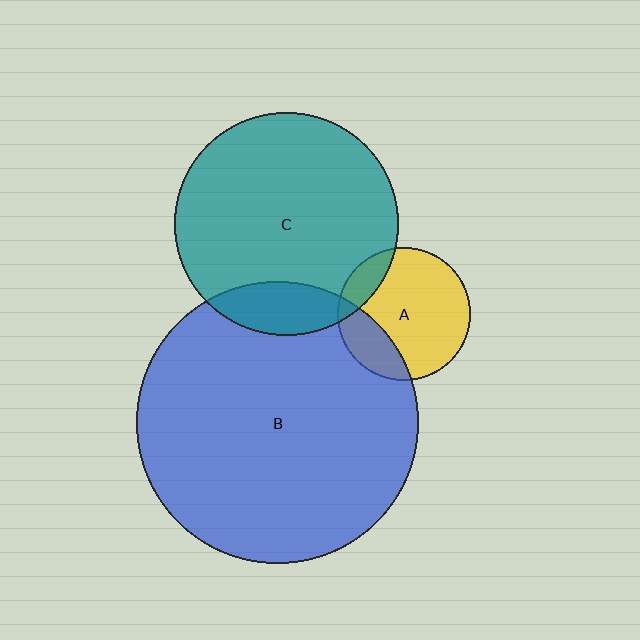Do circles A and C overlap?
Yes.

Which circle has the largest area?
Circle B (blue).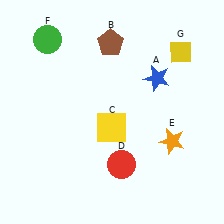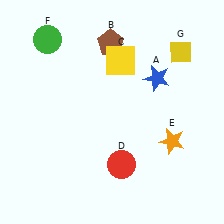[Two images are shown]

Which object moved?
The yellow square (C) moved up.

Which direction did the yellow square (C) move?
The yellow square (C) moved up.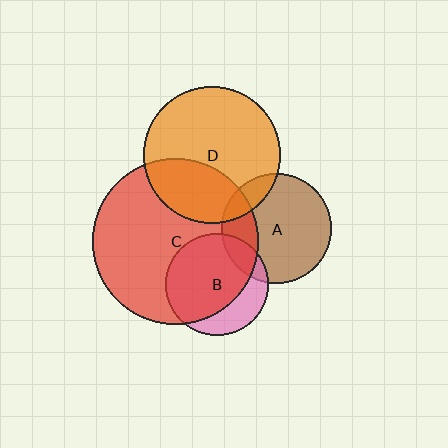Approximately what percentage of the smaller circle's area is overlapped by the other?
Approximately 15%.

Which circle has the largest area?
Circle C (red).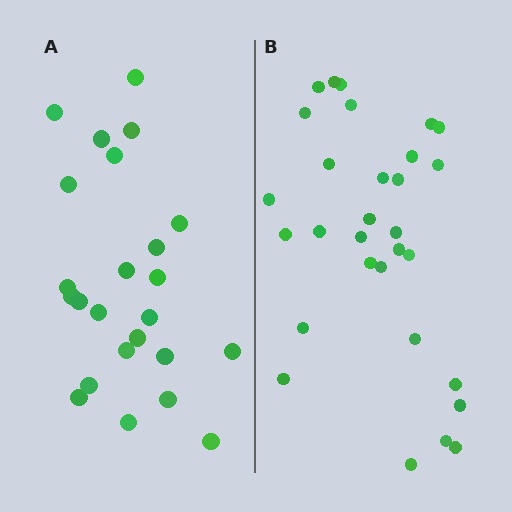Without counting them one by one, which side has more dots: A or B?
Region B (the right region) has more dots.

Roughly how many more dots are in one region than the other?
Region B has about 6 more dots than region A.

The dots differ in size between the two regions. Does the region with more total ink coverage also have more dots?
No. Region A has more total ink coverage because its dots are larger, but region B actually contains more individual dots. Total area can be misleading — the number of items is what matters here.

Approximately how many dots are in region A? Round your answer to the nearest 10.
About 20 dots. (The exact count is 24, which rounds to 20.)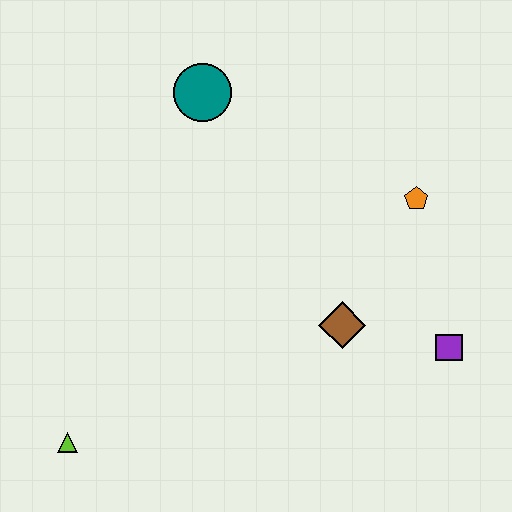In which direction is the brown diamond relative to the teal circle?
The brown diamond is below the teal circle.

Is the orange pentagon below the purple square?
No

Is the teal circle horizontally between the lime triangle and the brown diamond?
Yes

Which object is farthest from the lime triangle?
The orange pentagon is farthest from the lime triangle.